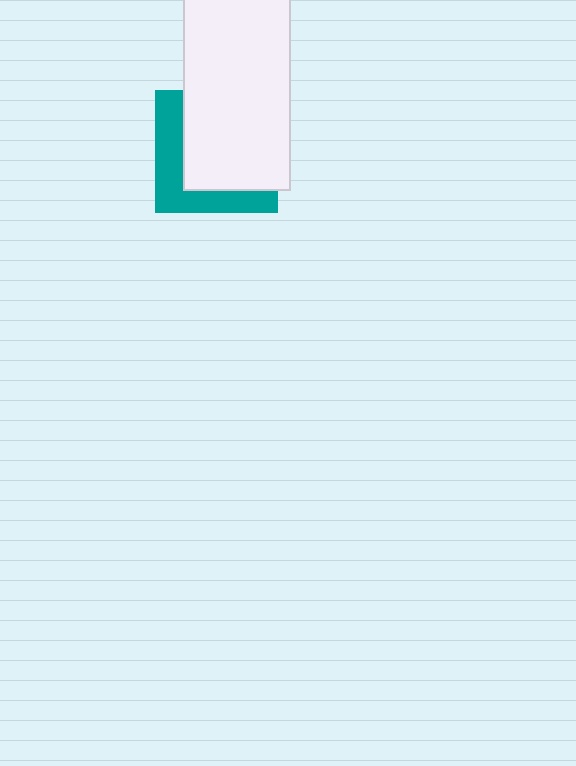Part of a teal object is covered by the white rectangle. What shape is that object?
It is a square.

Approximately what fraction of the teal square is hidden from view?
Roughly 63% of the teal square is hidden behind the white rectangle.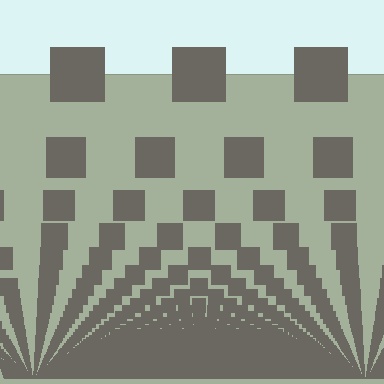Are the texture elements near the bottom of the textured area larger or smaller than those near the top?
Smaller. The gradient is inverted — elements near the bottom are smaller and denser.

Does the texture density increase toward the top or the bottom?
Density increases toward the bottom.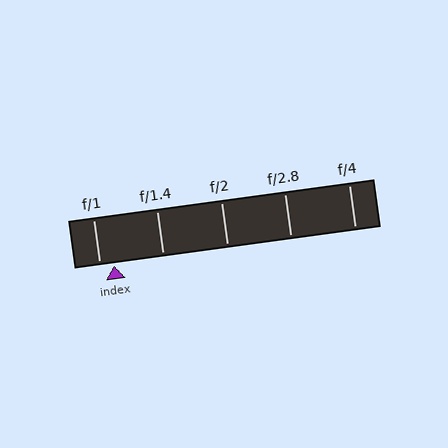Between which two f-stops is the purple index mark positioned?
The index mark is between f/1 and f/1.4.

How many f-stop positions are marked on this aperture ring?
There are 5 f-stop positions marked.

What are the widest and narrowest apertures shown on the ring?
The widest aperture shown is f/1 and the narrowest is f/4.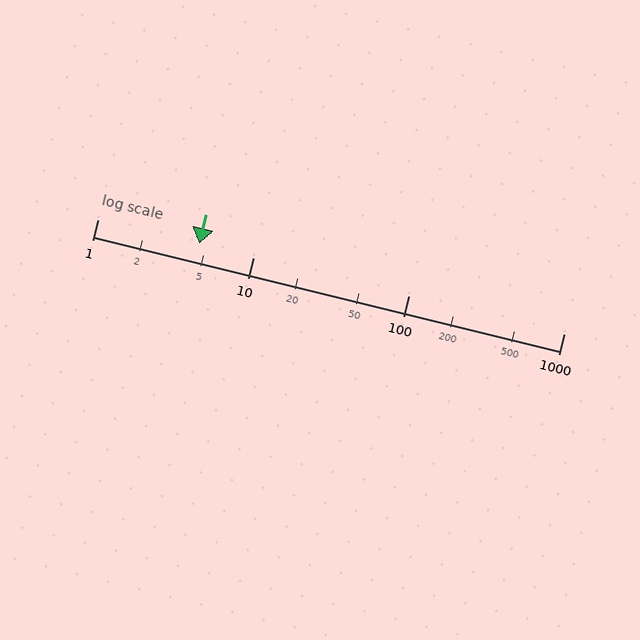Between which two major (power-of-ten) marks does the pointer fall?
The pointer is between 1 and 10.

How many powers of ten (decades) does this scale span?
The scale spans 3 decades, from 1 to 1000.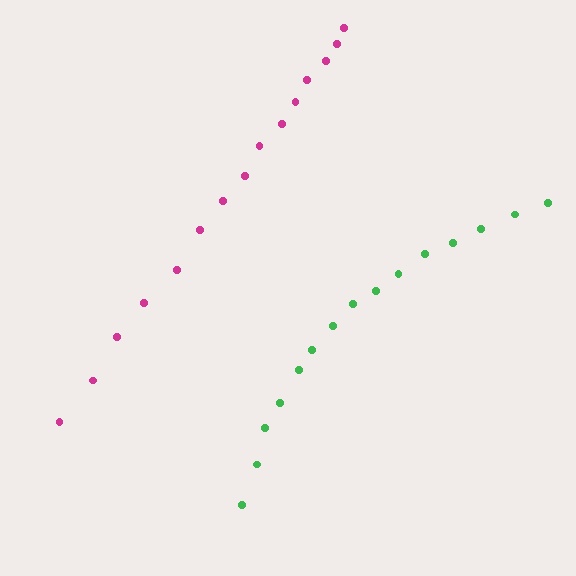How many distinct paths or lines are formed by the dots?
There are 2 distinct paths.